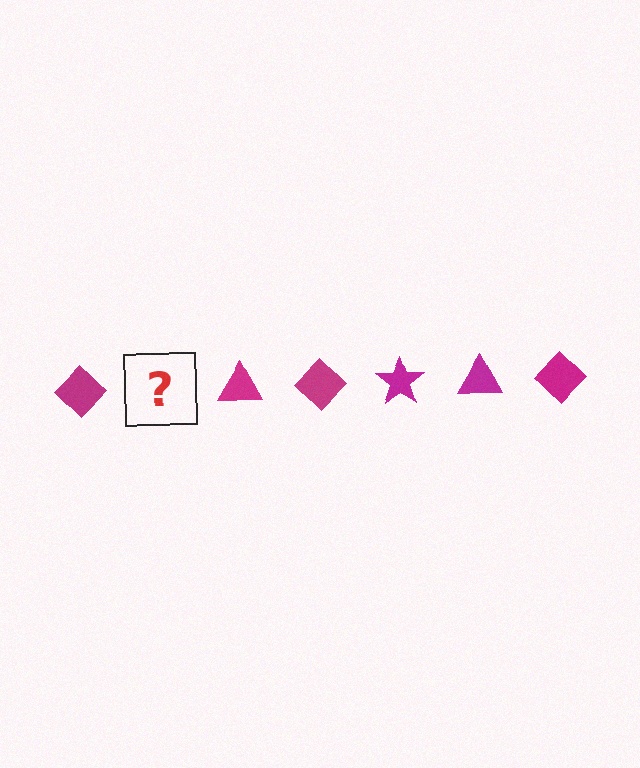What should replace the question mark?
The question mark should be replaced with a magenta star.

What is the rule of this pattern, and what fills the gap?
The rule is that the pattern cycles through diamond, star, triangle shapes in magenta. The gap should be filled with a magenta star.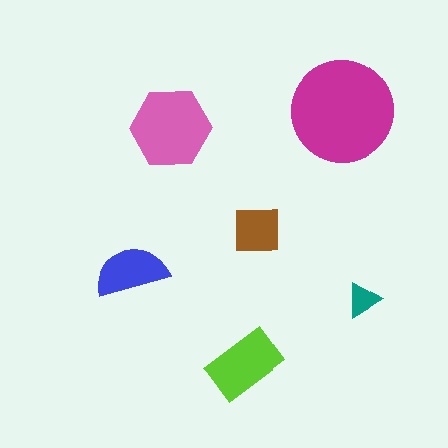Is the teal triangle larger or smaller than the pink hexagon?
Smaller.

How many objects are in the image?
There are 6 objects in the image.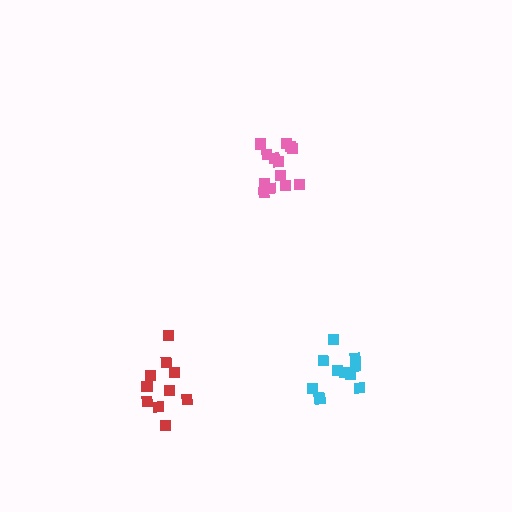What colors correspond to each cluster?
The clusters are colored: red, pink, cyan.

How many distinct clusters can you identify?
There are 3 distinct clusters.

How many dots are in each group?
Group 1: 10 dots, Group 2: 13 dots, Group 3: 11 dots (34 total).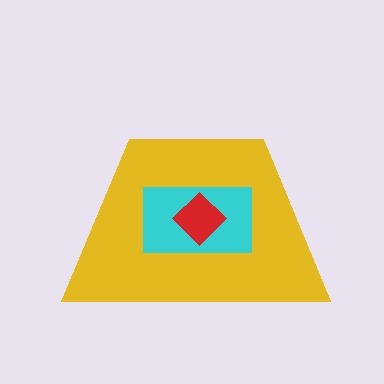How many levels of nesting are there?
3.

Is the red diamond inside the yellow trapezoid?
Yes.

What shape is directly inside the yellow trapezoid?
The cyan rectangle.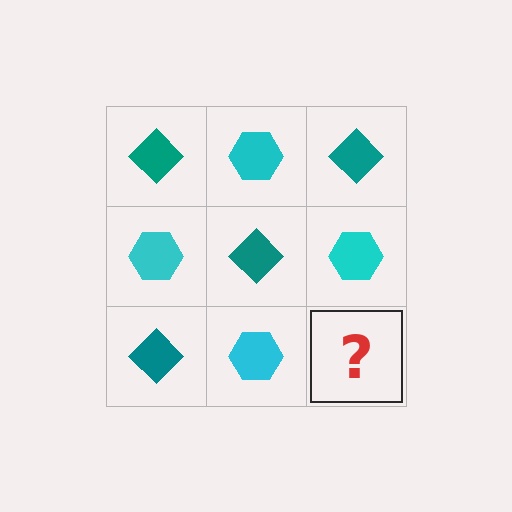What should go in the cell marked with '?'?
The missing cell should contain a teal diamond.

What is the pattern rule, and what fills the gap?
The rule is that it alternates teal diamond and cyan hexagon in a checkerboard pattern. The gap should be filled with a teal diamond.